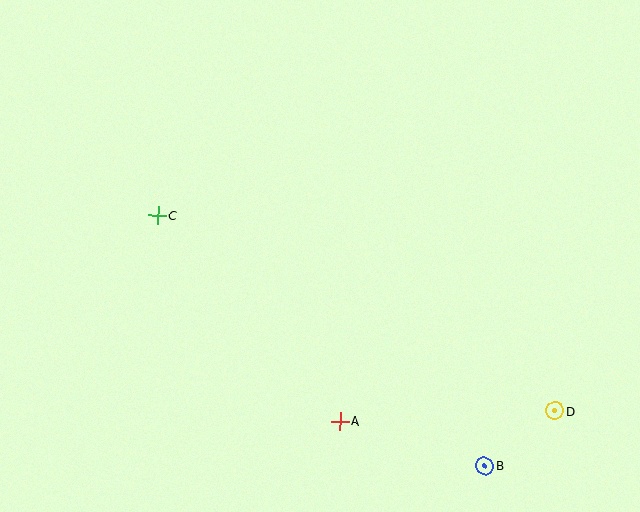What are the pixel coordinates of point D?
Point D is at (555, 411).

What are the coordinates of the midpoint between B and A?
The midpoint between B and A is at (412, 444).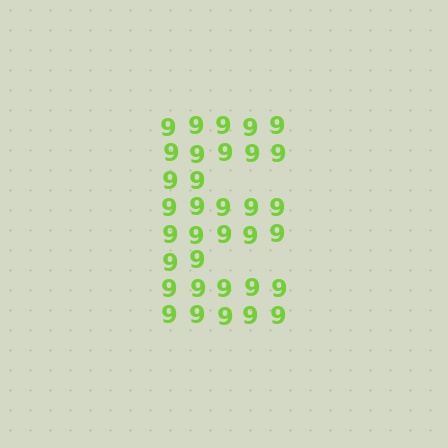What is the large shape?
The large shape is the letter E.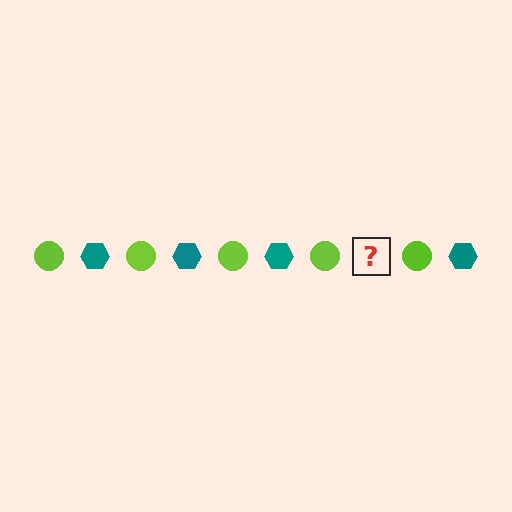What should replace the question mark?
The question mark should be replaced with a teal hexagon.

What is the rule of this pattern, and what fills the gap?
The rule is that the pattern alternates between lime circle and teal hexagon. The gap should be filled with a teal hexagon.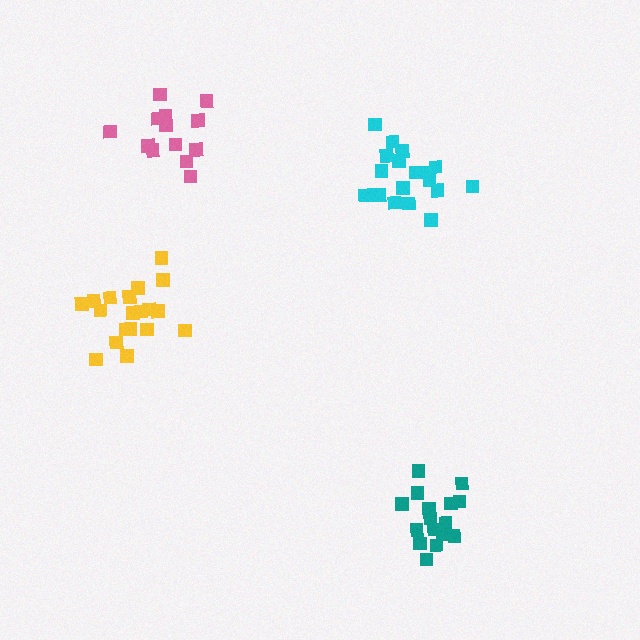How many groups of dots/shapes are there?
There are 4 groups.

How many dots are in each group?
Group 1: 19 dots, Group 2: 19 dots, Group 3: 17 dots, Group 4: 13 dots (68 total).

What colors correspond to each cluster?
The clusters are colored: yellow, cyan, teal, pink.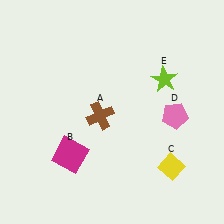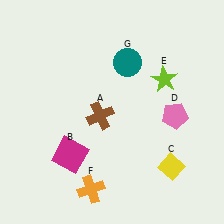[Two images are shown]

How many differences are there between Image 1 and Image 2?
There are 2 differences between the two images.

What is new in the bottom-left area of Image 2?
An orange cross (F) was added in the bottom-left area of Image 2.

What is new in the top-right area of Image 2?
A teal circle (G) was added in the top-right area of Image 2.